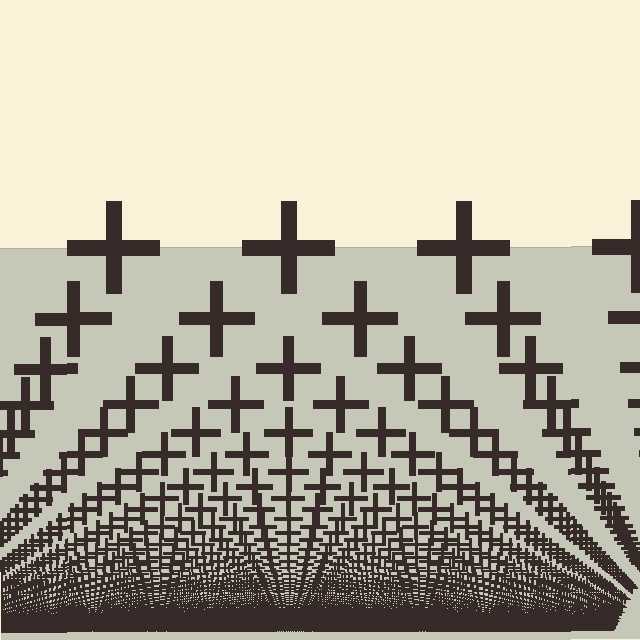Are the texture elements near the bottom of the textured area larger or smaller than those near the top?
Smaller. The gradient is inverted — elements near the bottom are smaller and denser.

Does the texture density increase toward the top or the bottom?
Density increases toward the bottom.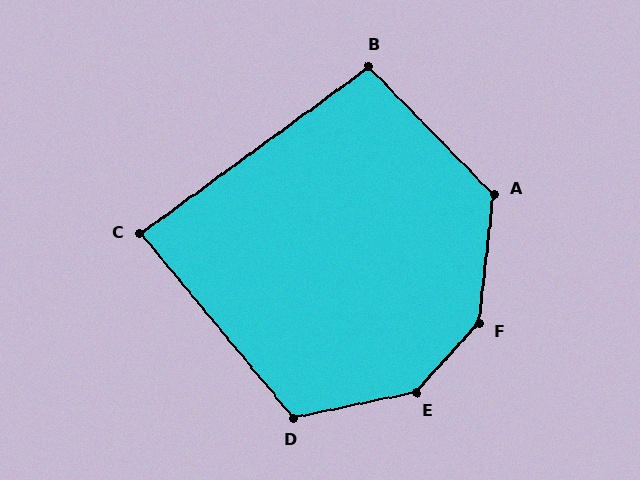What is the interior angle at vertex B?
Approximately 98 degrees (obtuse).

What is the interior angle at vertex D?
Approximately 118 degrees (obtuse).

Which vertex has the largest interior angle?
E, at approximately 144 degrees.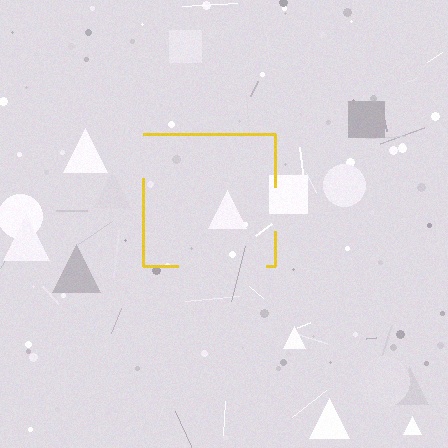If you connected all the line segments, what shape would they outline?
They would outline a square.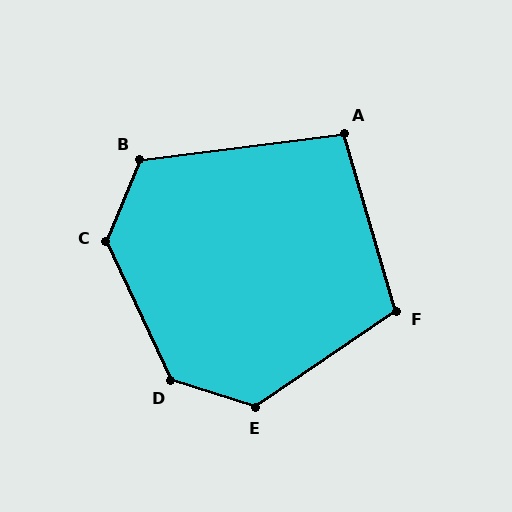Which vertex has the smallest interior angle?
A, at approximately 99 degrees.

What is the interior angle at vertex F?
Approximately 108 degrees (obtuse).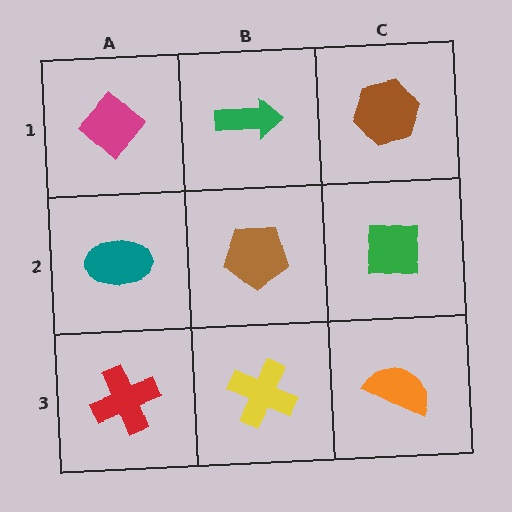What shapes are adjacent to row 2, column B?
A green arrow (row 1, column B), a yellow cross (row 3, column B), a teal ellipse (row 2, column A), a green square (row 2, column C).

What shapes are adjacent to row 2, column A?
A magenta diamond (row 1, column A), a red cross (row 3, column A), a brown pentagon (row 2, column B).